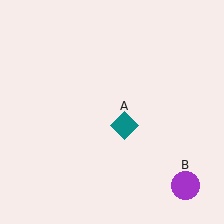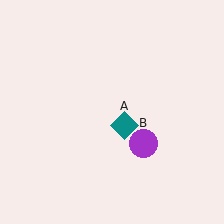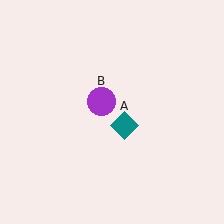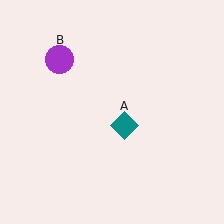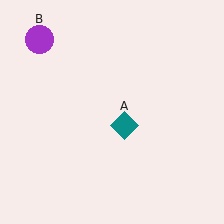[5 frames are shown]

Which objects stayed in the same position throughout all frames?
Teal diamond (object A) remained stationary.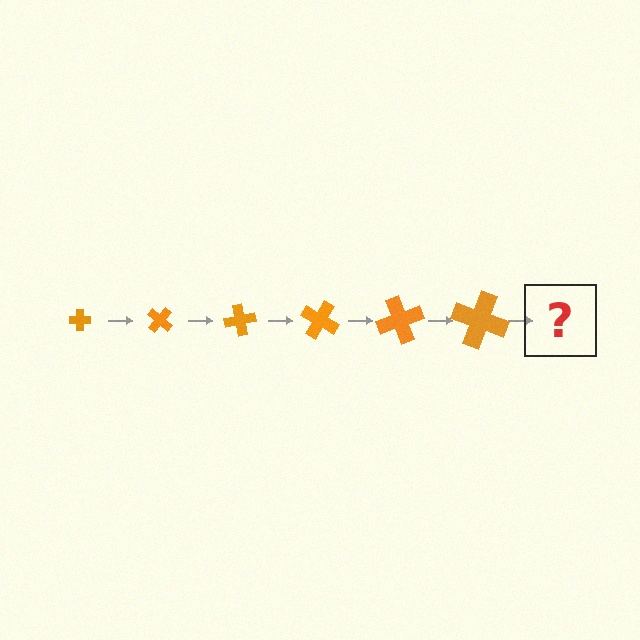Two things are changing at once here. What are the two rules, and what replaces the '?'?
The two rules are that the cross grows larger each step and it rotates 40 degrees each step. The '?' should be a cross, larger than the previous one and rotated 240 degrees from the start.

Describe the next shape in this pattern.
It should be a cross, larger than the previous one and rotated 240 degrees from the start.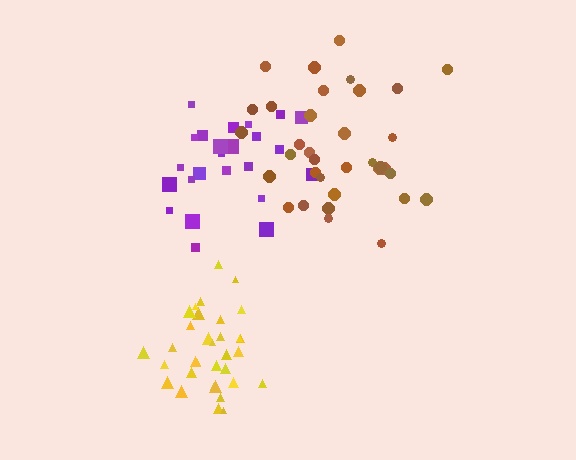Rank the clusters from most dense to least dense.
yellow, purple, brown.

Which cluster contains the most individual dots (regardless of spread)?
Brown (35).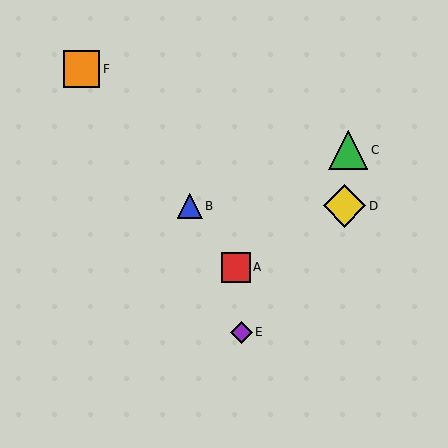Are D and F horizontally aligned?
No, D is at y≈206 and F is at y≈69.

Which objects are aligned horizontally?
Objects B, D are aligned horizontally.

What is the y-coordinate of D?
Object D is at y≈206.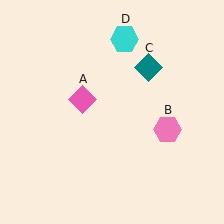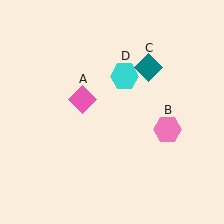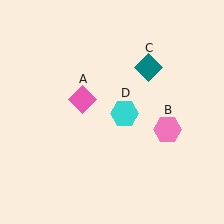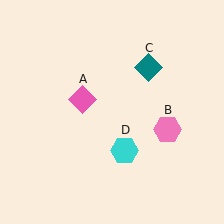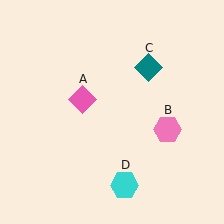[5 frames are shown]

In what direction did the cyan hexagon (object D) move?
The cyan hexagon (object D) moved down.